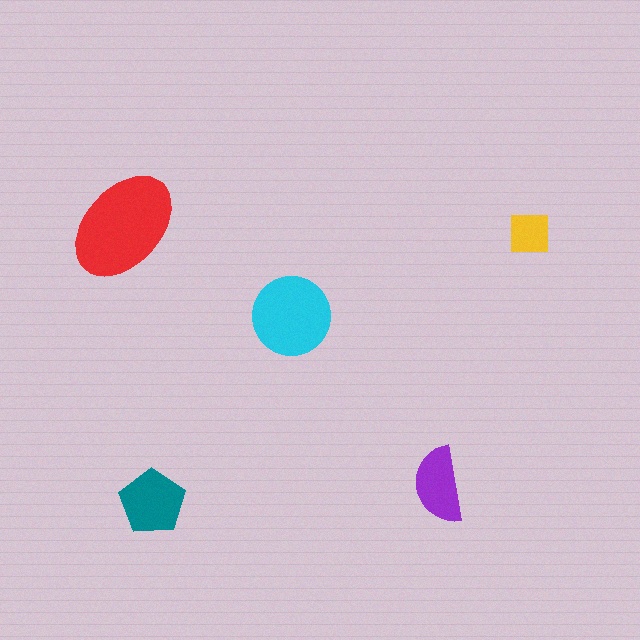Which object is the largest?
The red ellipse.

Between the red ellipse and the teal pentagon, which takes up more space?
The red ellipse.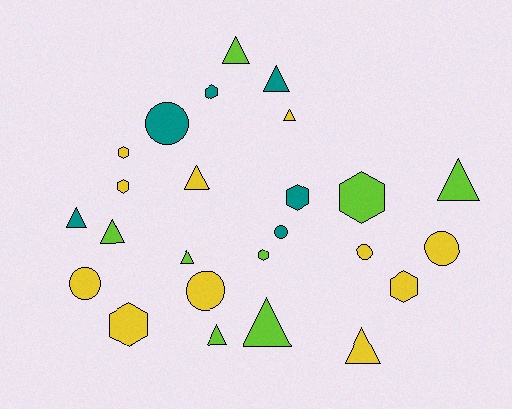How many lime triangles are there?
There are 6 lime triangles.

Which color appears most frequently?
Yellow, with 11 objects.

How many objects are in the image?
There are 25 objects.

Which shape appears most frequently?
Triangle, with 11 objects.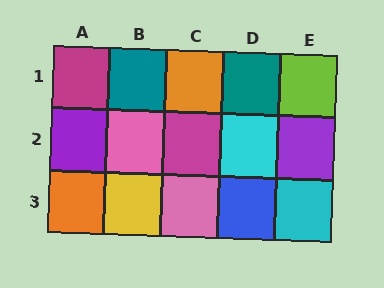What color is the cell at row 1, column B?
Teal.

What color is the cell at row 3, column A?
Orange.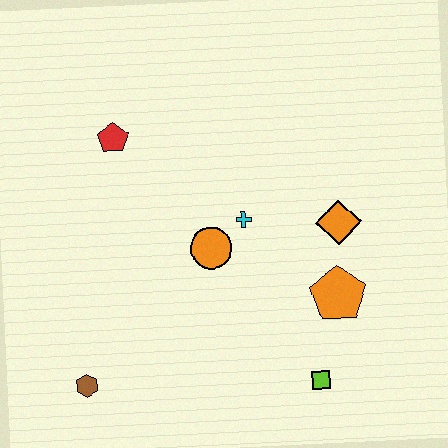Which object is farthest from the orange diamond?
The brown hexagon is farthest from the orange diamond.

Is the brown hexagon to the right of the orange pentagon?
No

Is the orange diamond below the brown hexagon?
No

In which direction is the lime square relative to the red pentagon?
The lime square is below the red pentagon.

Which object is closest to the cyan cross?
The orange circle is closest to the cyan cross.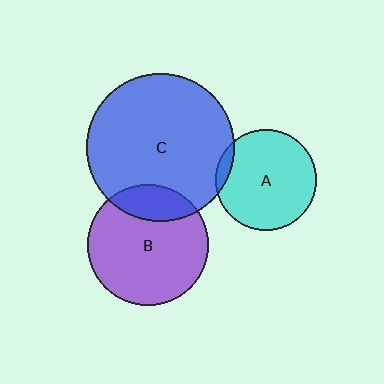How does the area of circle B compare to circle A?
Approximately 1.4 times.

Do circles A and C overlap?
Yes.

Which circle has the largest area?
Circle C (blue).